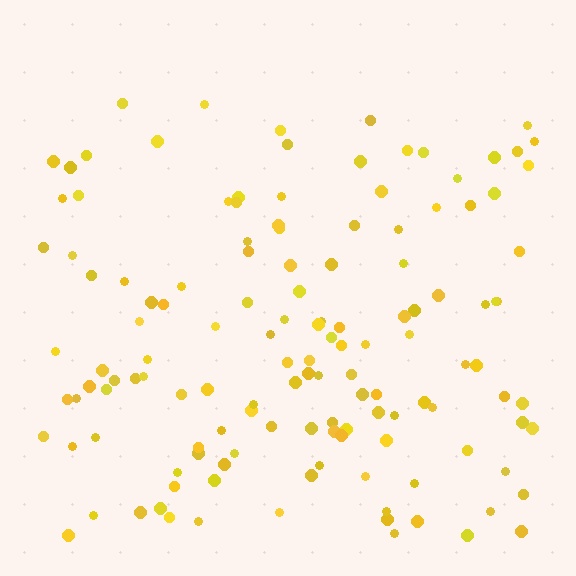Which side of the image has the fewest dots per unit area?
The top.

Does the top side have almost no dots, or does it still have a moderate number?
Still a moderate number, just noticeably fewer than the bottom.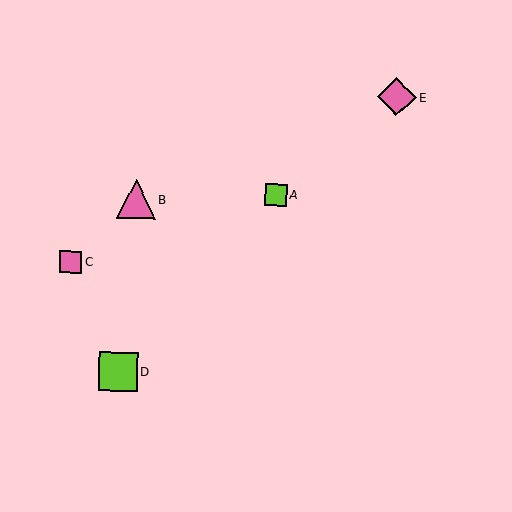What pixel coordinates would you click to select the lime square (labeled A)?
Click at (276, 195) to select the lime square A.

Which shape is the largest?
The pink triangle (labeled B) is the largest.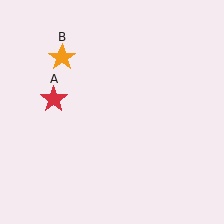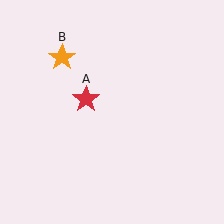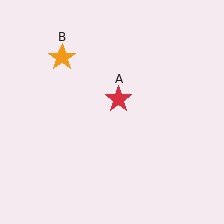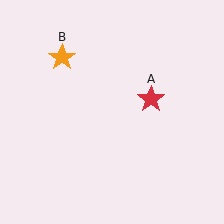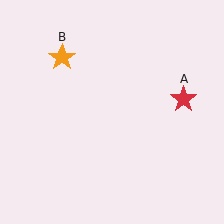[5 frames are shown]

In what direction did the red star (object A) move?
The red star (object A) moved right.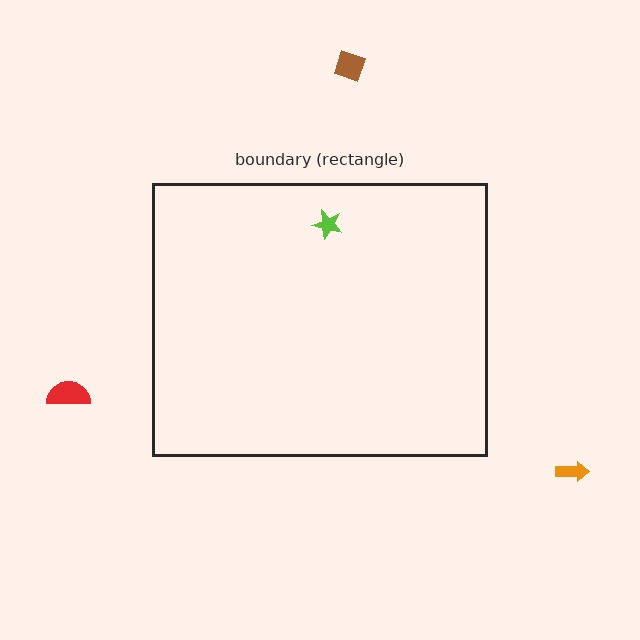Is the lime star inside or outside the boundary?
Inside.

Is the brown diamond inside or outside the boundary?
Outside.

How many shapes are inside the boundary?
1 inside, 3 outside.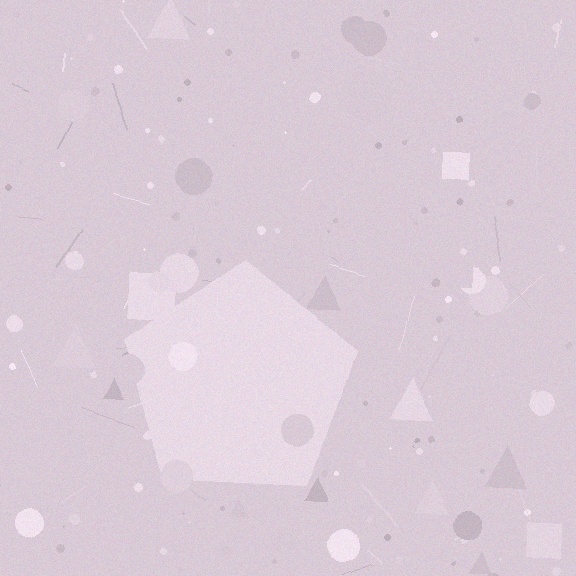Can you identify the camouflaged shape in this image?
The camouflaged shape is a pentagon.